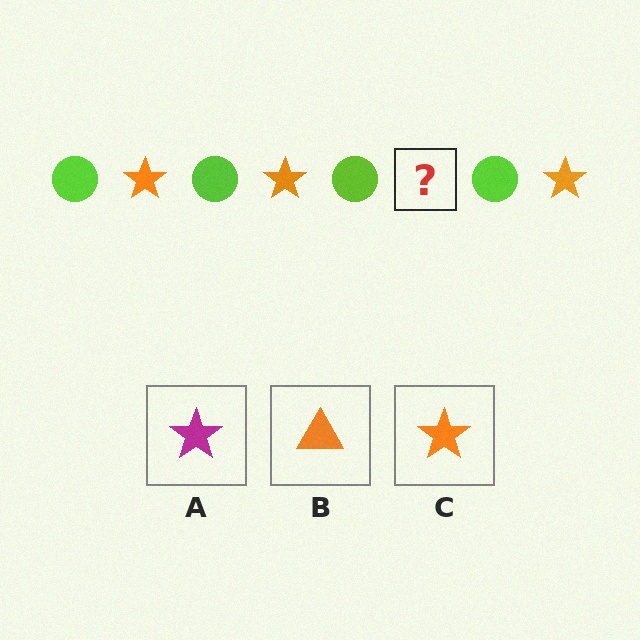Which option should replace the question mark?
Option C.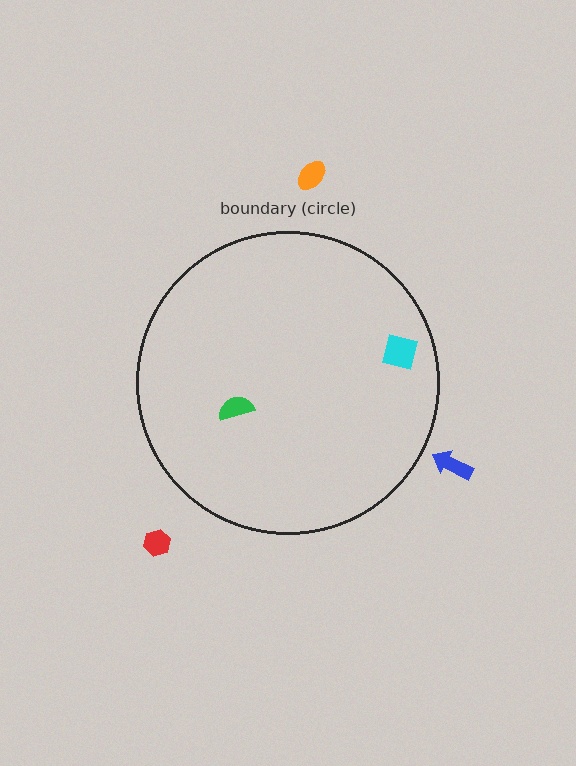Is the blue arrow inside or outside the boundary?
Outside.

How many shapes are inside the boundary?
2 inside, 3 outside.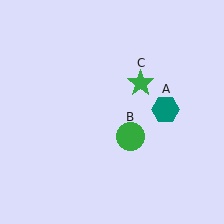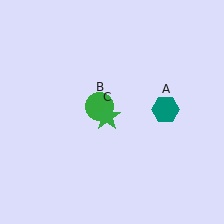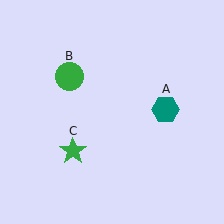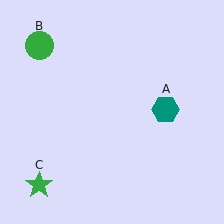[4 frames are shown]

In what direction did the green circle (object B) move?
The green circle (object B) moved up and to the left.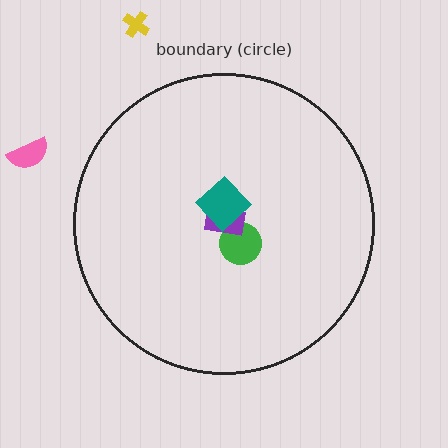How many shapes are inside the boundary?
3 inside, 2 outside.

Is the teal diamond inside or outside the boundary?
Inside.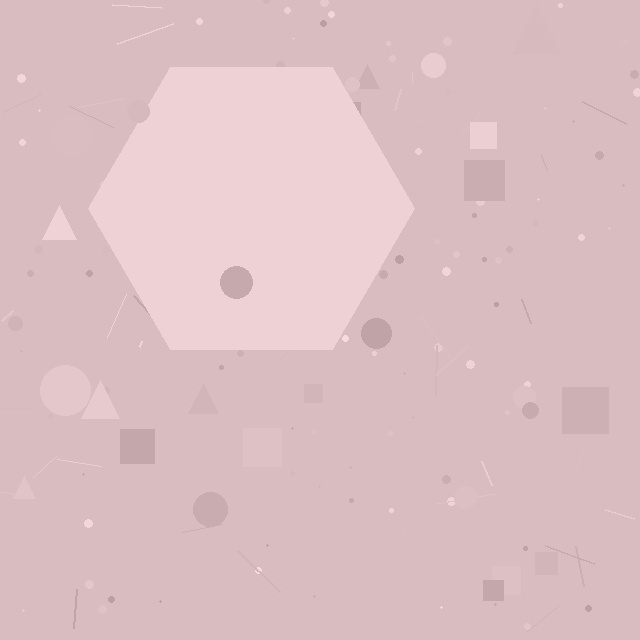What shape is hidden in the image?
A hexagon is hidden in the image.